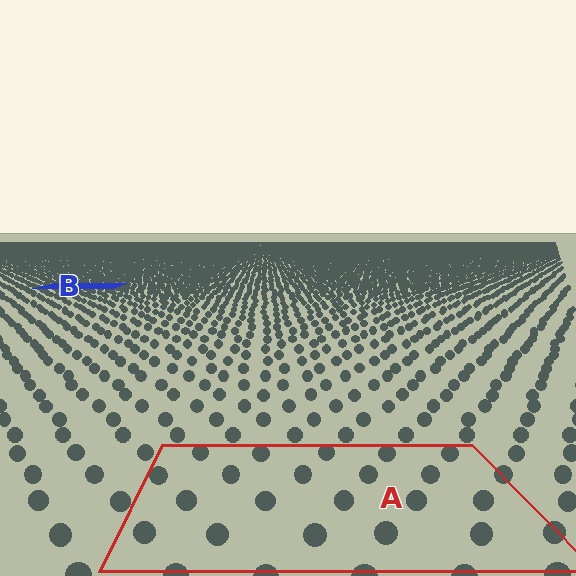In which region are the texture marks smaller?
The texture marks are smaller in region B, because it is farther away.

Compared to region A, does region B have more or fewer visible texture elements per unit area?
Region B has more texture elements per unit area — they are packed more densely because it is farther away.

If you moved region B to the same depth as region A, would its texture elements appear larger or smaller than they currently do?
They would appear larger. At a closer depth, the same texture elements are projected at a bigger on-screen size.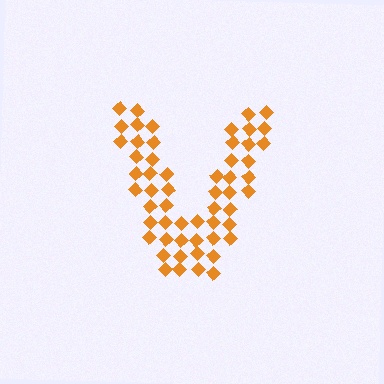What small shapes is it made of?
It is made of small diamonds.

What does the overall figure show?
The overall figure shows the letter V.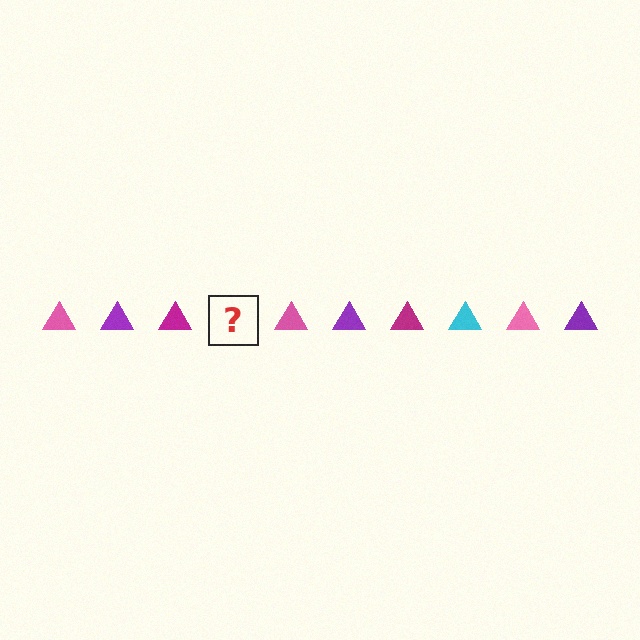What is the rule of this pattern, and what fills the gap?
The rule is that the pattern cycles through pink, purple, magenta, cyan triangles. The gap should be filled with a cyan triangle.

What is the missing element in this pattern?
The missing element is a cyan triangle.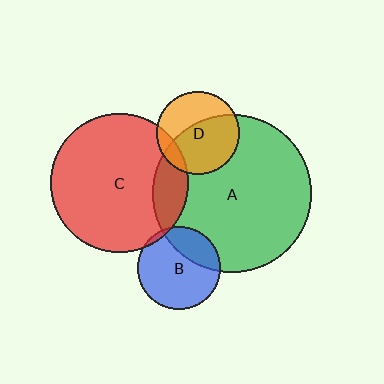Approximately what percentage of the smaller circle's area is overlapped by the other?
Approximately 15%.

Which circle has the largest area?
Circle A (green).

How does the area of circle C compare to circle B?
Approximately 2.8 times.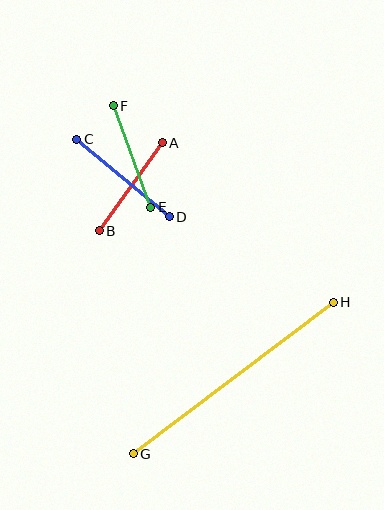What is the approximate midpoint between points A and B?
The midpoint is at approximately (131, 187) pixels.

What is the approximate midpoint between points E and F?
The midpoint is at approximately (132, 156) pixels.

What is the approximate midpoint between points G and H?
The midpoint is at approximately (233, 378) pixels.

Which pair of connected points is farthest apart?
Points G and H are farthest apart.